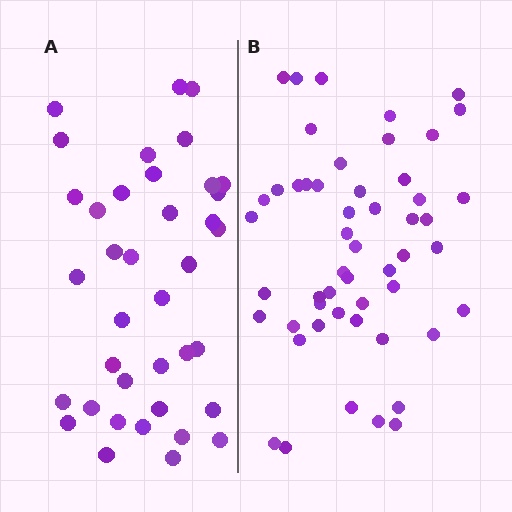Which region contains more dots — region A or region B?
Region B (the right region) has more dots.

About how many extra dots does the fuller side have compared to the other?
Region B has approximately 15 more dots than region A.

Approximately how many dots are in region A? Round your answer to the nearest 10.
About 40 dots. (The exact count is 38, which rounds to 40.)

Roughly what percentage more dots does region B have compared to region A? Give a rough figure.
About 35% more.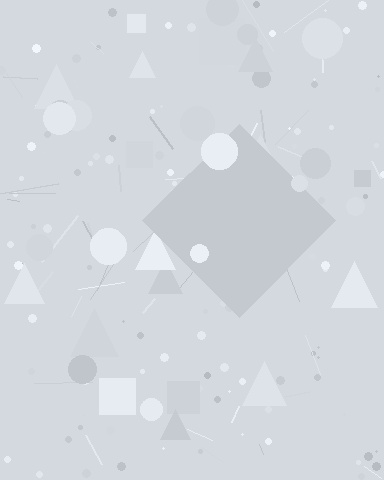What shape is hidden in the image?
A diamond is hidden in the image.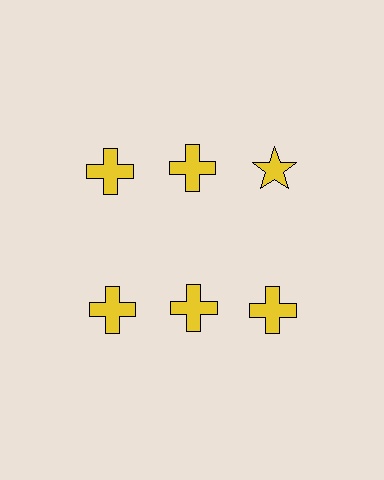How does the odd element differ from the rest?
It has a different shape: star instead of cross.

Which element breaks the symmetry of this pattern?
The yellow star in the top row, center column breaks the symmetry. All other shapes are yellow crosses.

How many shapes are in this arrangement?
There are 6 shapes arranged in a grid pattern.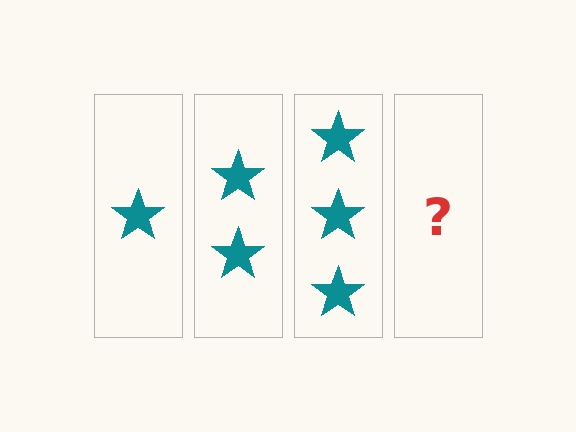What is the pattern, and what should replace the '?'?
The pattern is that each step adds one more star. The '?' should be 4 stars.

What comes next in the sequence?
The next element should be 4 stars.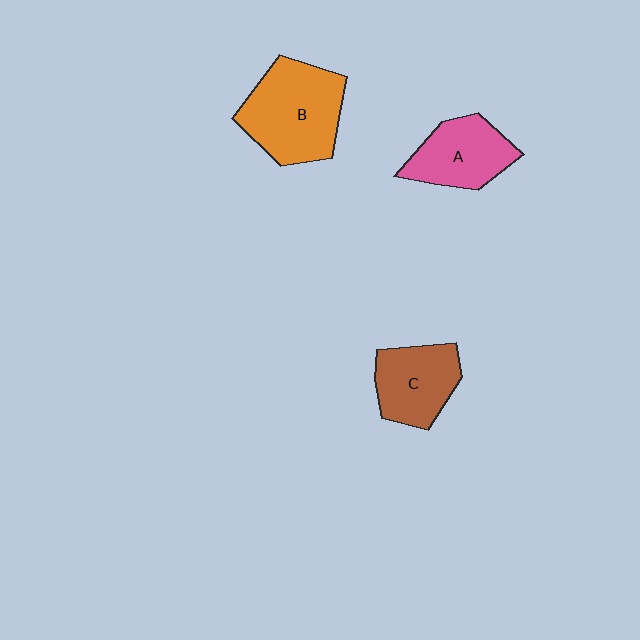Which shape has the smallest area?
Shape A (pink).